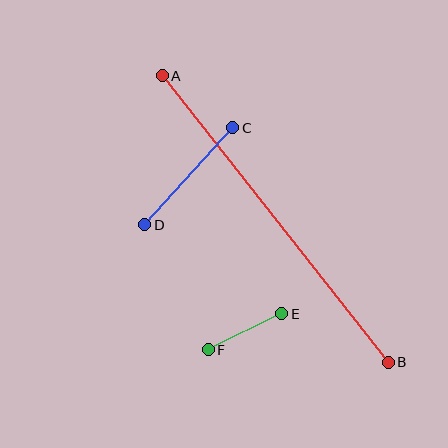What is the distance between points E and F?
The distance is approximately 82 pixels.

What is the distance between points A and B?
The distance is approximately 365 pixels.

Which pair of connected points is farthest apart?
Points A and B are farthest apart.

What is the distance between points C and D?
The distance is approximately 131 pixels.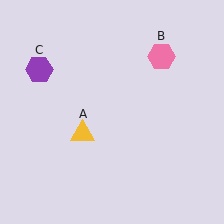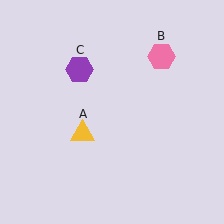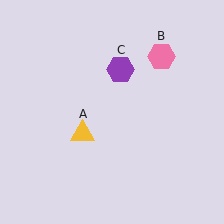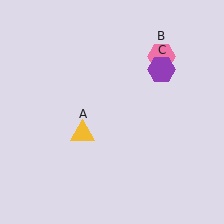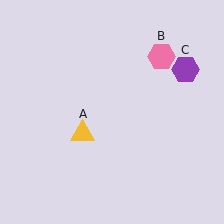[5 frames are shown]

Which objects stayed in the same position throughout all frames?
Yellow triangle (object A) and pink hexagon (object B) remained stationary.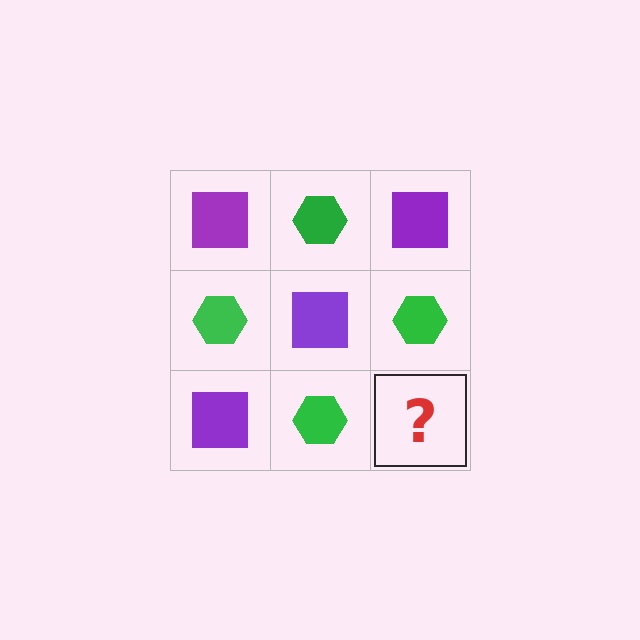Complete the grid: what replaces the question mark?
The question mark should be replaced with a purple square.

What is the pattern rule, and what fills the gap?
The rule is that it alternates purple square and green hexagon in a checkerboard pattern. The gap should be filled with a purple square.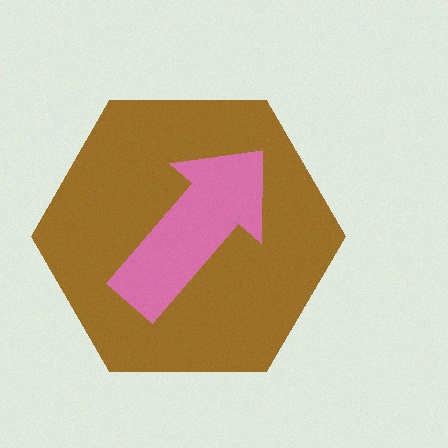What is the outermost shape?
The brown hexagon.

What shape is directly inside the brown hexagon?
The pink arrow.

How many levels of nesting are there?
2.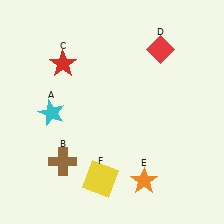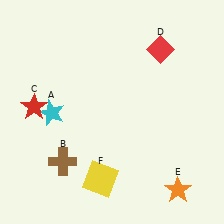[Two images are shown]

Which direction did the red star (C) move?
The red star (C) moved down.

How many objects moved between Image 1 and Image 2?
2 objects moved between the two images.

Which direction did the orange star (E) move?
The orange star (E) moved right.